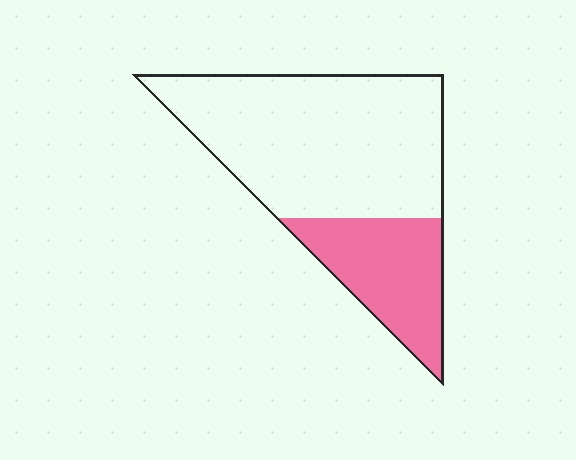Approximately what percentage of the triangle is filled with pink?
Approximately 30%.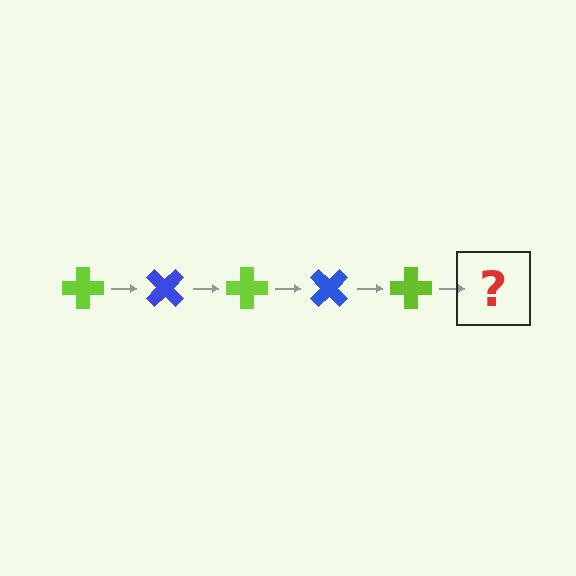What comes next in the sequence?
The next element should be a blue cross, rotated 225 degrees from the start.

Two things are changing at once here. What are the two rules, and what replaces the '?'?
The two rules are that it rotates 45 degrees each step and the color cycles through lime and blue. The '?' should be a blue cross, rotated 225 degrees from the start.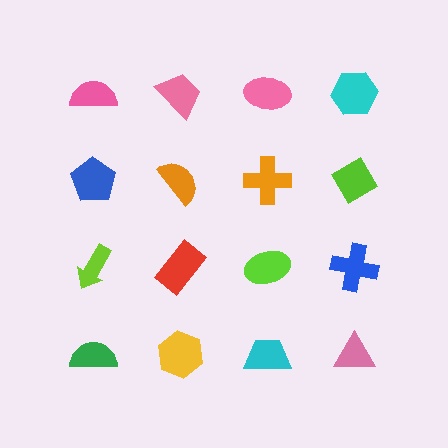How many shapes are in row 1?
4 shapes.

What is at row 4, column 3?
A cyan trapezoid.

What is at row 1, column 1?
A pink semicircle.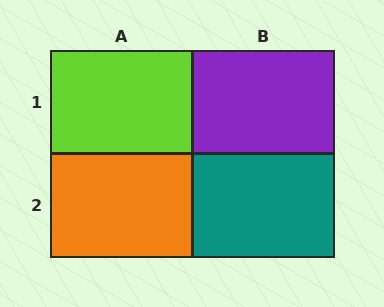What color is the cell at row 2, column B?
Teal.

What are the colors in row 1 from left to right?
Lime, purple.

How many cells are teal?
1 cell is teal.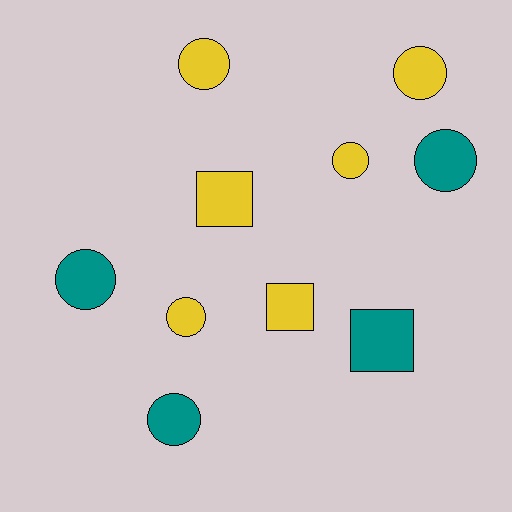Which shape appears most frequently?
Circle, with 7 objects.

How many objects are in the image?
There are 10 objects.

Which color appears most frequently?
Yellow, with 6 objects.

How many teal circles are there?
There are 3 teal circles.